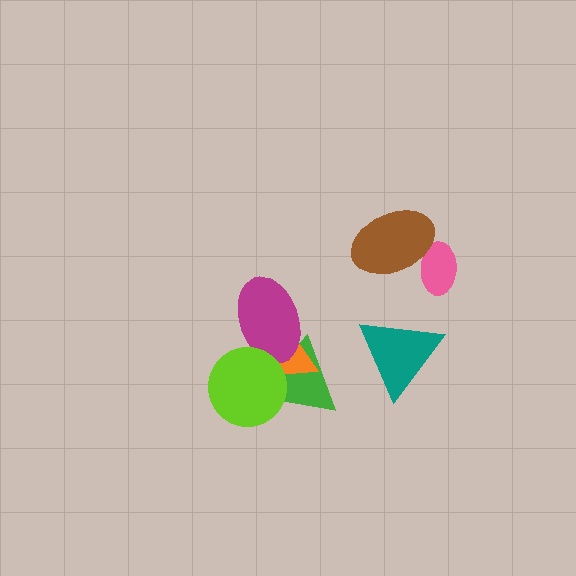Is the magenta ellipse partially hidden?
Yes, it is partially covered by another shape.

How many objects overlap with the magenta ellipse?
3 objects overlap with the magenta ellipse.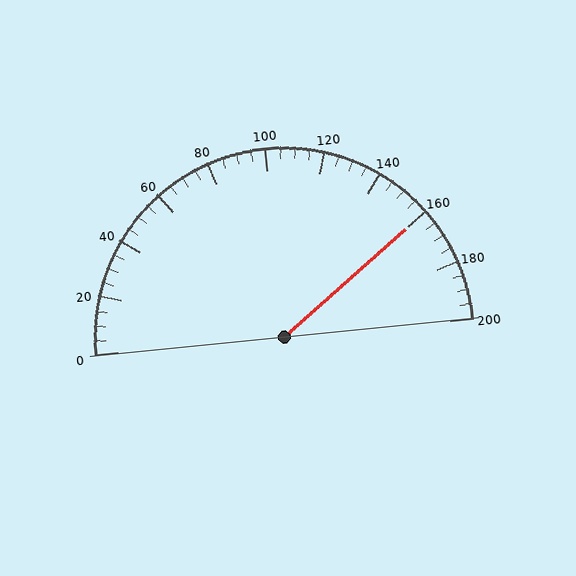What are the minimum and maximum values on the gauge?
The gauge ranges from 0 to 200.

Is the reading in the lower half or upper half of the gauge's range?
The reading is in the upper half of the range (0 to 200).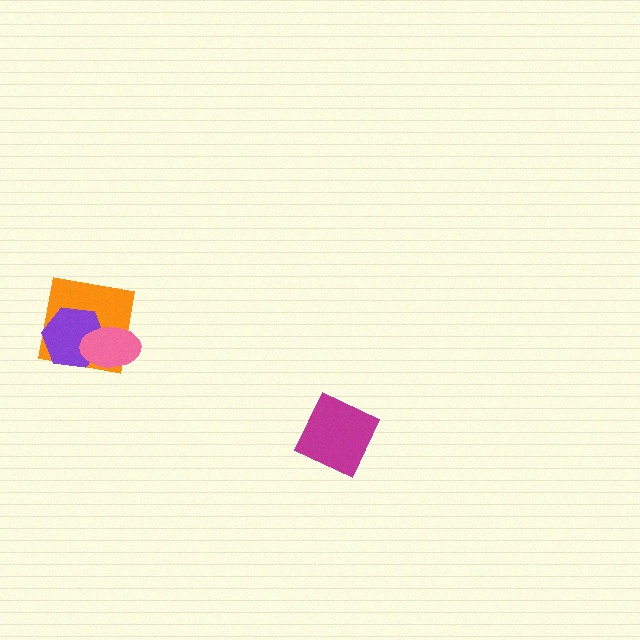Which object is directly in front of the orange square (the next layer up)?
The purple hexagon is directly in front of the orange square.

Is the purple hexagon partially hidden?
Yes, it is partially covered by another shape.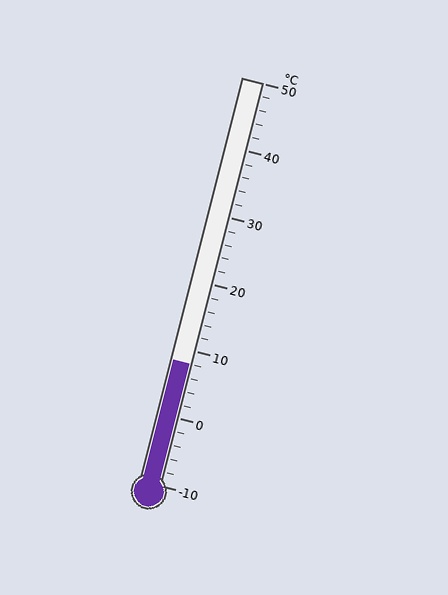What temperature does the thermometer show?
The thermometer shows approximately 8°C.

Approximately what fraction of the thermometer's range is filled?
The thermometer is filled to approximately 30% of its range.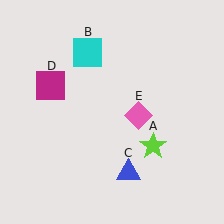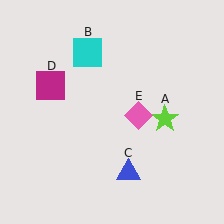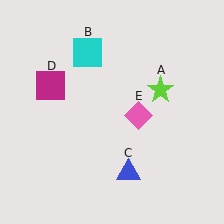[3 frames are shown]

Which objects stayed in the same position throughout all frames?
Cyan square (object B) and blue triangle (object C) and magenta square (object D) and pink diamond (object E) remained stationary.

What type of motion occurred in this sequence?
The lime star (object A) rotated counterclockwise around the center of the scene.